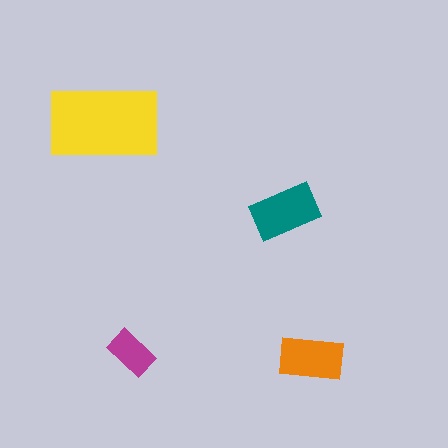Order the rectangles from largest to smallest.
the yellow one, the teal one, the orange one, the magenta one.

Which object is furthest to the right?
The orange rectangle is rightmost.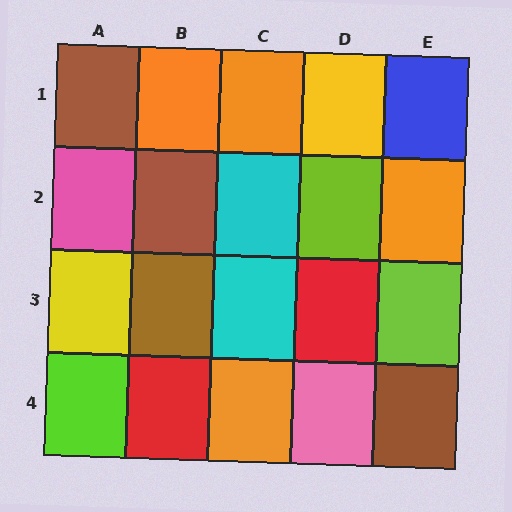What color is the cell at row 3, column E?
Lime.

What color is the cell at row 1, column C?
Orange.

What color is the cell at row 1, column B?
Orange.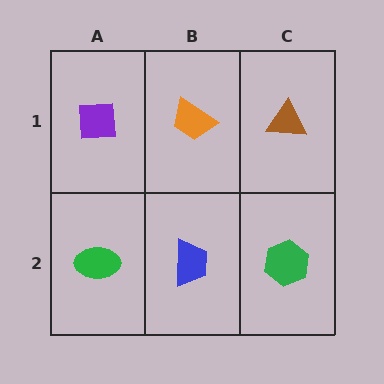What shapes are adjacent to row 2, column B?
An orange trapezoid (row 1, column B), a green ellipse (row 2, column A), a green hexagon (row 2, column C).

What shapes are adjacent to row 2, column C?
A brown triangle (row 1, column C), a blue trapezoid (row 2, column B).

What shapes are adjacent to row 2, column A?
A purple square (row 1, column A), a blue trapezoid (row 2, column B).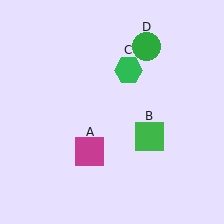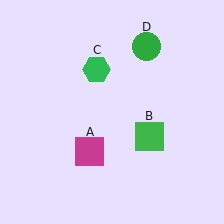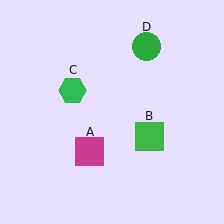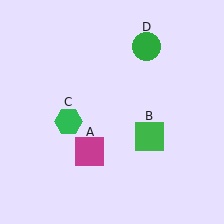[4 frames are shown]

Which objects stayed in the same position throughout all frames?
Magenta square (object A) and green square (object B) and green circle (object D) remained stationary.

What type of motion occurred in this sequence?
The green hexagon (object C) rotated counterclockwise around the center of the scene.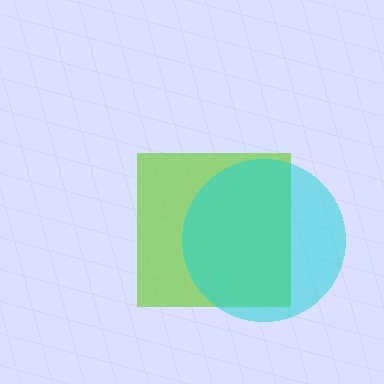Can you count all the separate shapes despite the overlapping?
Yes, there are 2 separate shapes.